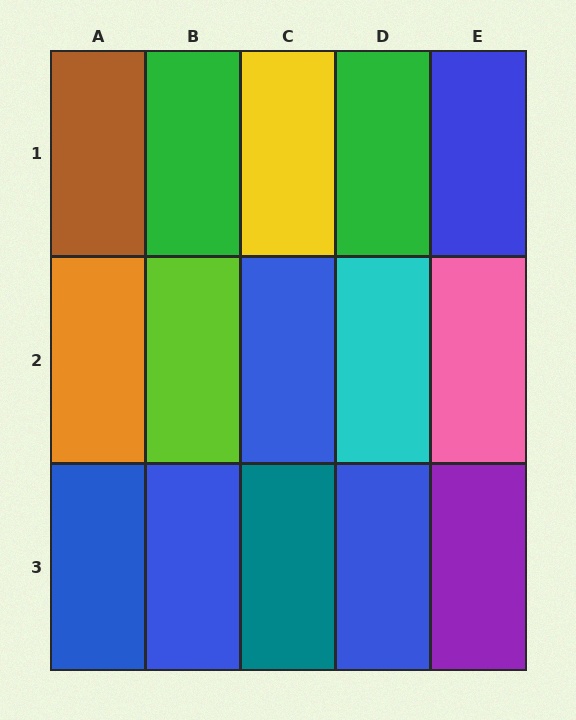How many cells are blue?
5 cells are blue.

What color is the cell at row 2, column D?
Cyan.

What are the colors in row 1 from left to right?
Brown, green, yellow, green, blue.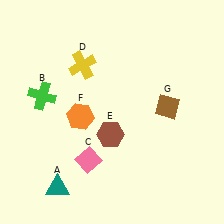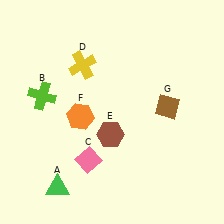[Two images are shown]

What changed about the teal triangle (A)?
In Image 1, A is teal. In Image 2, it changed to green.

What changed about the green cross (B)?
In Image 1, B is green. In Image 2, it changed to lime.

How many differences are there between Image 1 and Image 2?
There are 2 differences between the two images.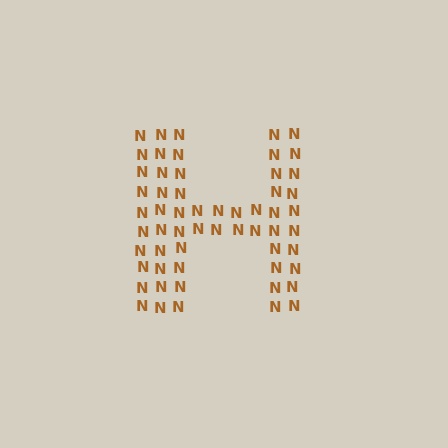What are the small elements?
The small elements are letter N's.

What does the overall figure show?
The overall figure shows the letter H.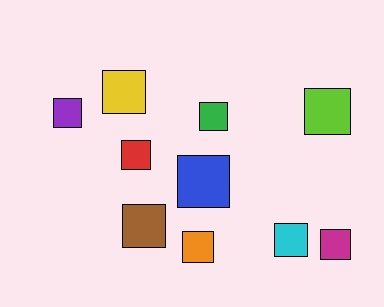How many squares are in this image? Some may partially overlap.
There are 10 squares.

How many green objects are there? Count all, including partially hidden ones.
There is 1 green object.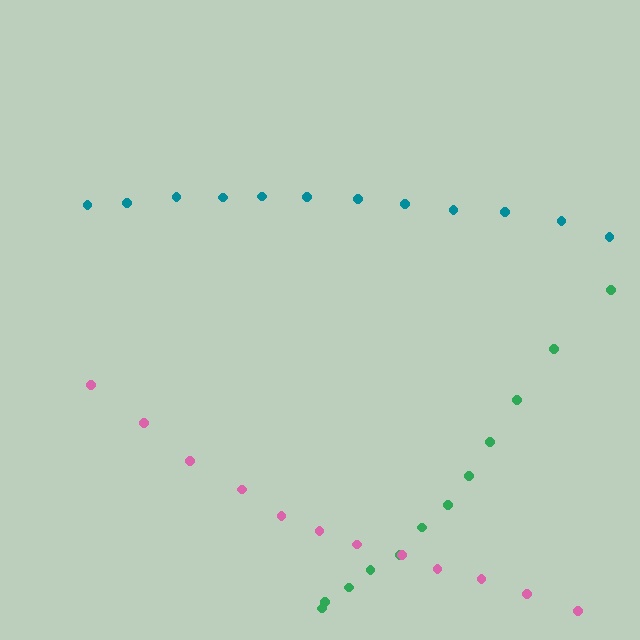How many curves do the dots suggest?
There are 3 distinct paths.